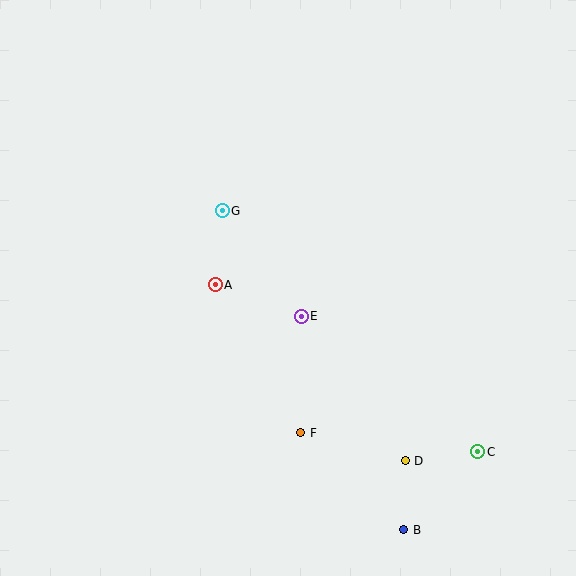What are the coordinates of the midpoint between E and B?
The midpoint between E and B is at (352, 423).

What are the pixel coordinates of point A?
Point A is at (215, 285).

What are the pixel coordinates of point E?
Point E is at (301, 316).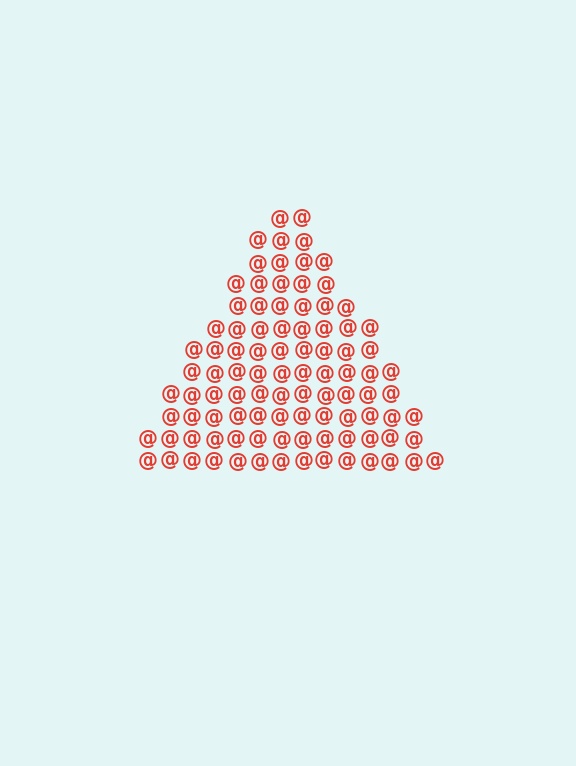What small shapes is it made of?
It is made of small at signs.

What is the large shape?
The large shape is a triangle.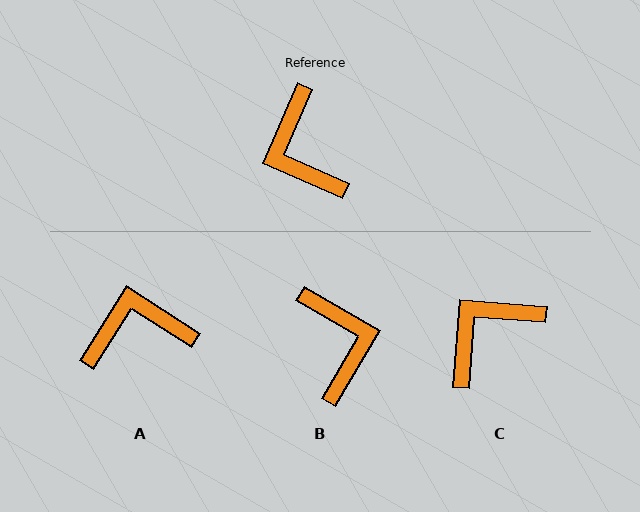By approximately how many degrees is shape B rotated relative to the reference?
Approximately 174 degrees counter-clockwise.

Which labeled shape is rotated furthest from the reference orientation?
B, about 174 degrees away.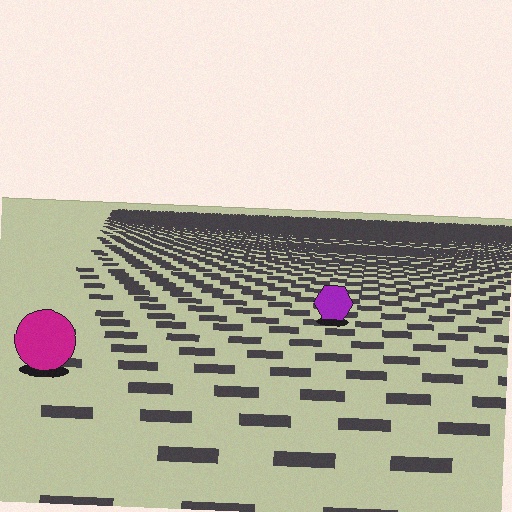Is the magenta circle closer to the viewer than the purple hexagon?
Yes. The magenta circle is closer — you can tell from the texture gradient: the ground texture is coarser near it.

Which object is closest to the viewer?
The magenta circle is closest. The texture marks near it are larger and more spread out.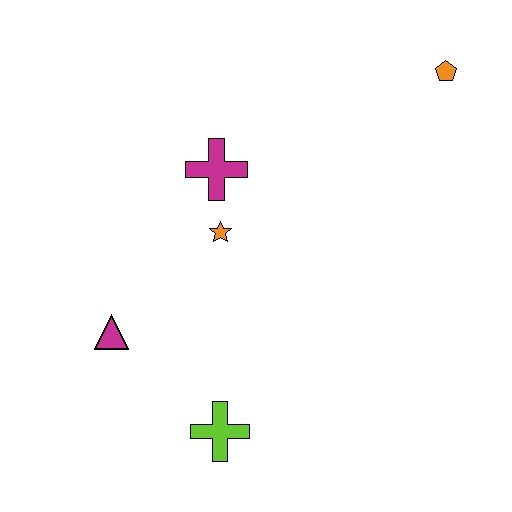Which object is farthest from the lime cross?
The orange pentagon is farthest from the lime cross.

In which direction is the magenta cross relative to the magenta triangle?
The magenta cross is above the magenta triangle.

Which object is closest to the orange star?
The magenta cross is closest to the orange star.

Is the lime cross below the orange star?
Yes